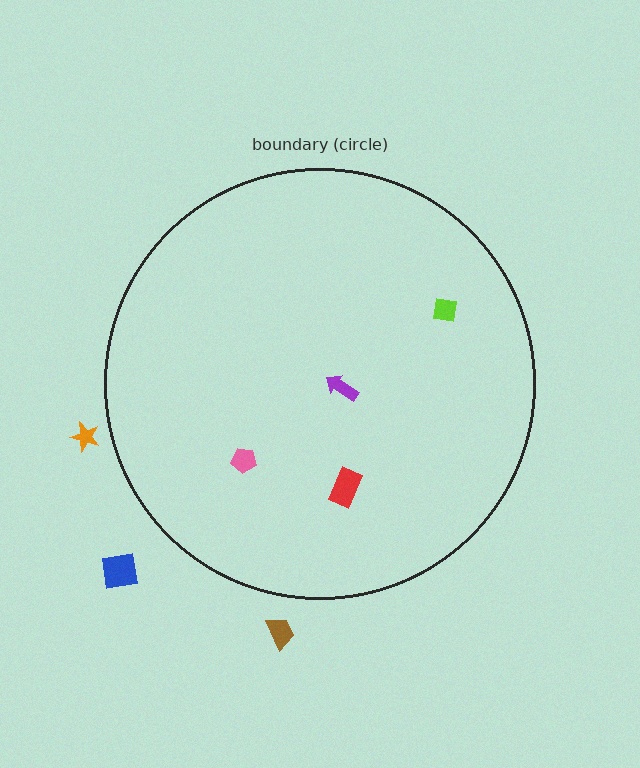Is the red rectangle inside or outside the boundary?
Inside.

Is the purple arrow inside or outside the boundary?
Inside.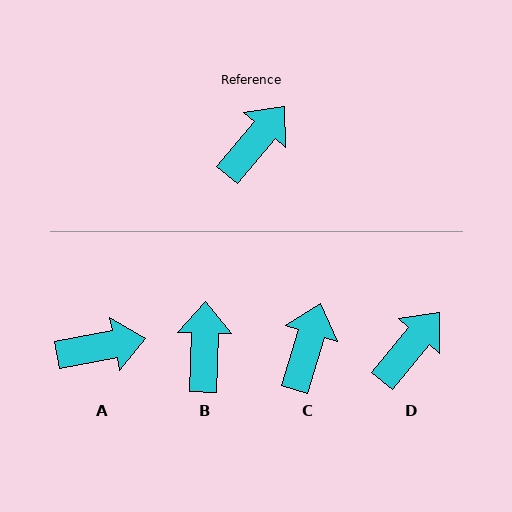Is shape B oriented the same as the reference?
No, it is off by about 38 degrees.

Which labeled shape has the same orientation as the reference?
D.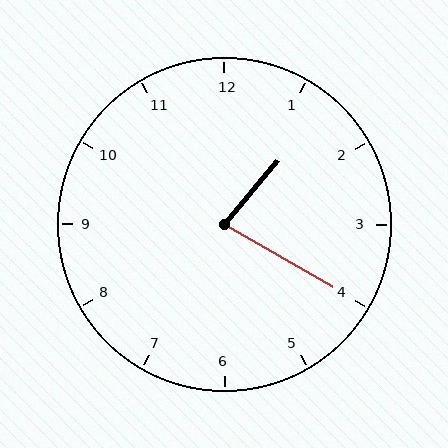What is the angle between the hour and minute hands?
Approximately 80 degrees.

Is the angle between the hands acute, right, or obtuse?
It is acute.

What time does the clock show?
1:20.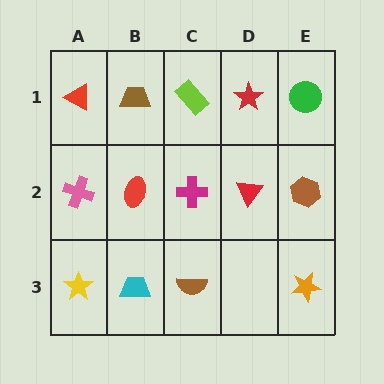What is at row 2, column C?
A magenta cross.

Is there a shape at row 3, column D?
No, that cell is empty.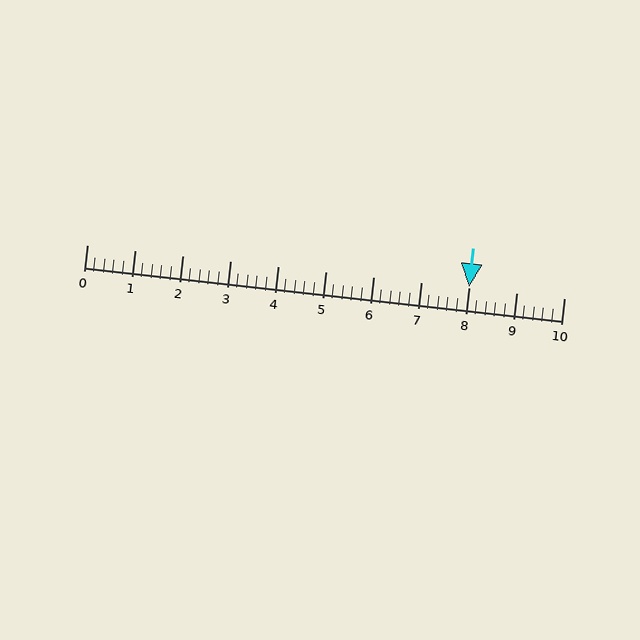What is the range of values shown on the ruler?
The ruler shows values from 0 to 10.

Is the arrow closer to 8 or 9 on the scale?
The arrow is closer to 8.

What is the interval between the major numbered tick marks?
The major tick marks are spaced 1 units apart.